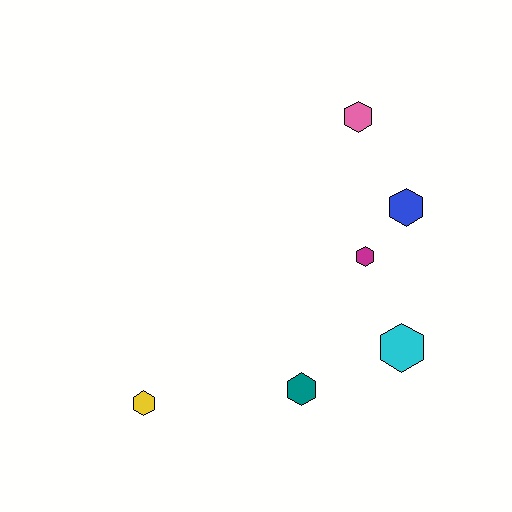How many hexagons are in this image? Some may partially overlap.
There are 6 hexagons.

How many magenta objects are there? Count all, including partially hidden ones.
There is 1 magenta object.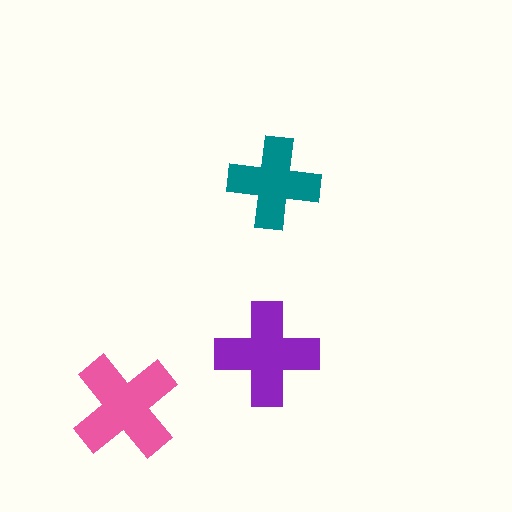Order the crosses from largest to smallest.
the pink one, the purple one, the teal one.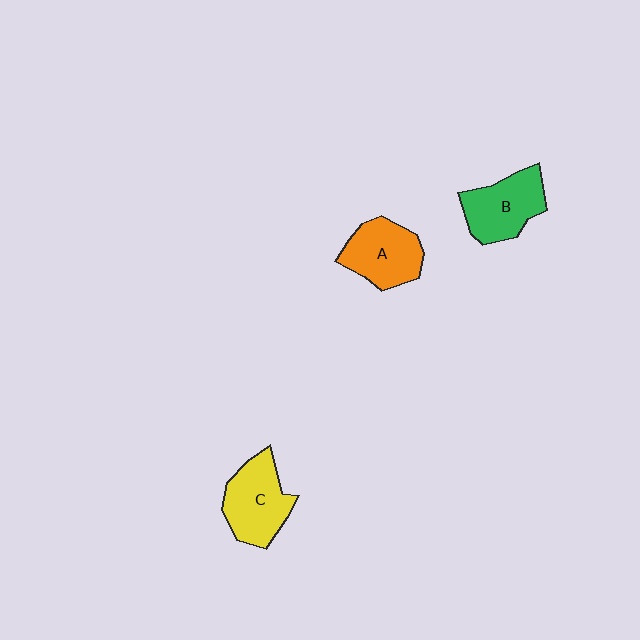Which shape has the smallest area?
Shape A (orange).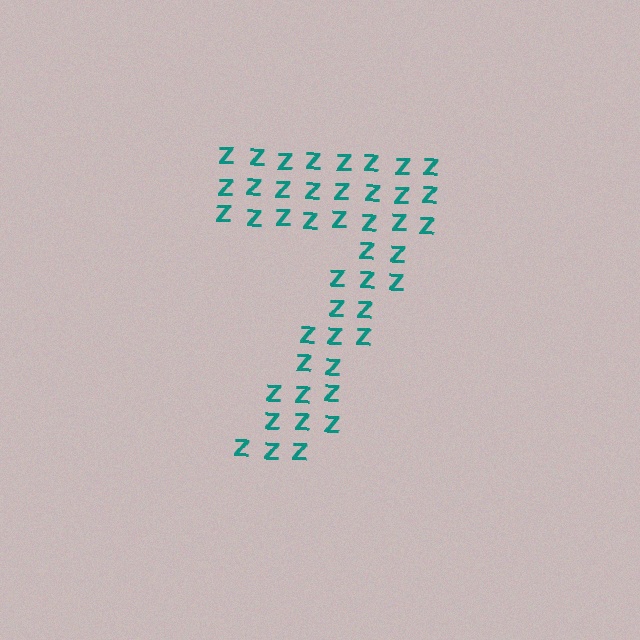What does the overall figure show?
The overall figure shows the digit 7.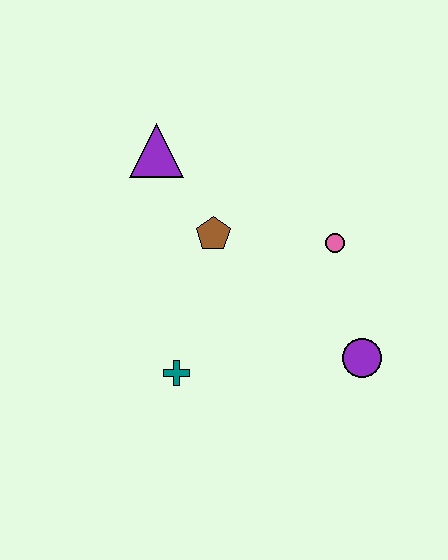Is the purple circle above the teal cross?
Yes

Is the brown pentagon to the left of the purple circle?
Yes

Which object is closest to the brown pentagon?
The purple triangle is closest to the brown pentagon.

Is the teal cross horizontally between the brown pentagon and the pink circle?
No